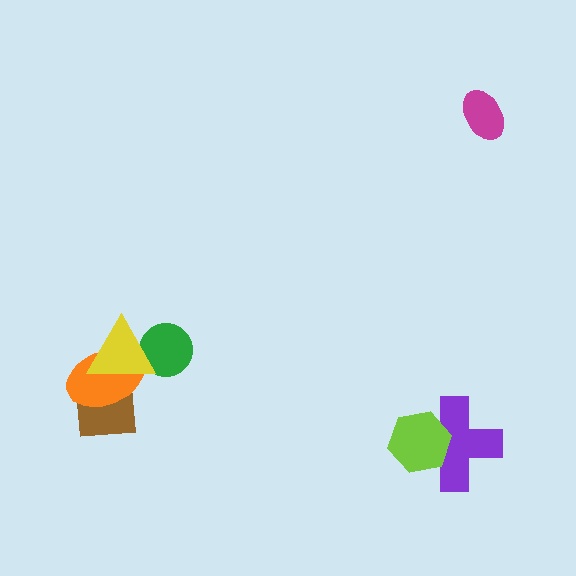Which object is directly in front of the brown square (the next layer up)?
The orange ellipse is directly in front of the brown square.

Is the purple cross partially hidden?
Yes, it is partially covered by another shape.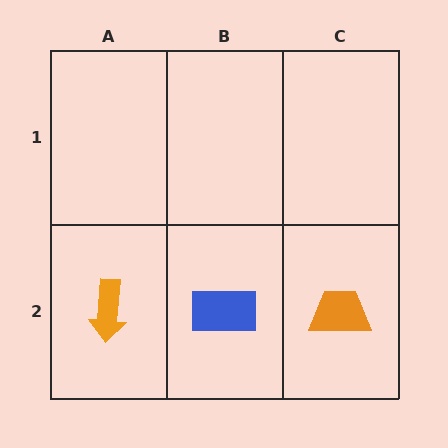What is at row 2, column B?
A blue rectangle.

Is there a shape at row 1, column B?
No, that cell is empty.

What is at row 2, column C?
An orange trapezoid.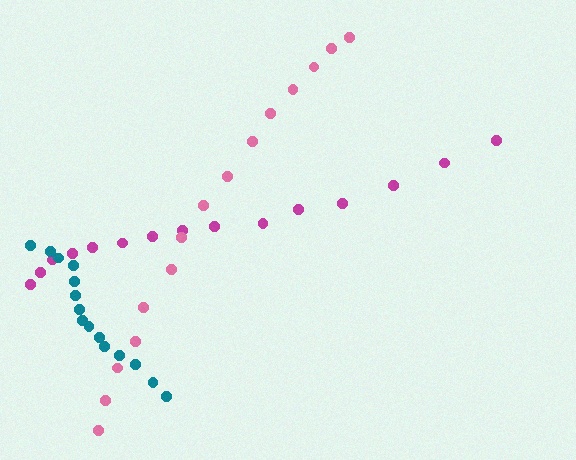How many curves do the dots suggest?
There are 3 distinct paths.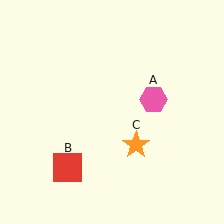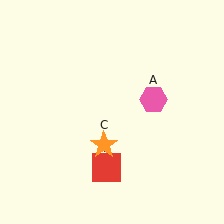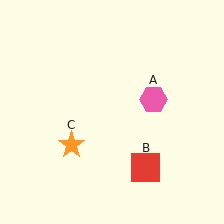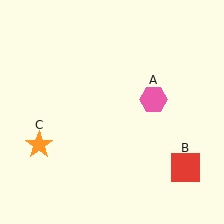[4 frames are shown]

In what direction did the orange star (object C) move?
The orange star (object C) moved left.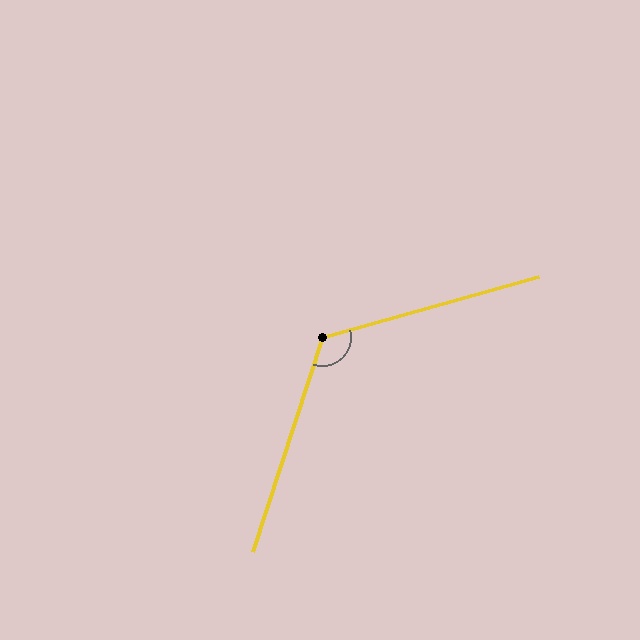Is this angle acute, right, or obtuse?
It is obtuse.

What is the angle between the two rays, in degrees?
Approximately 124 degrees.